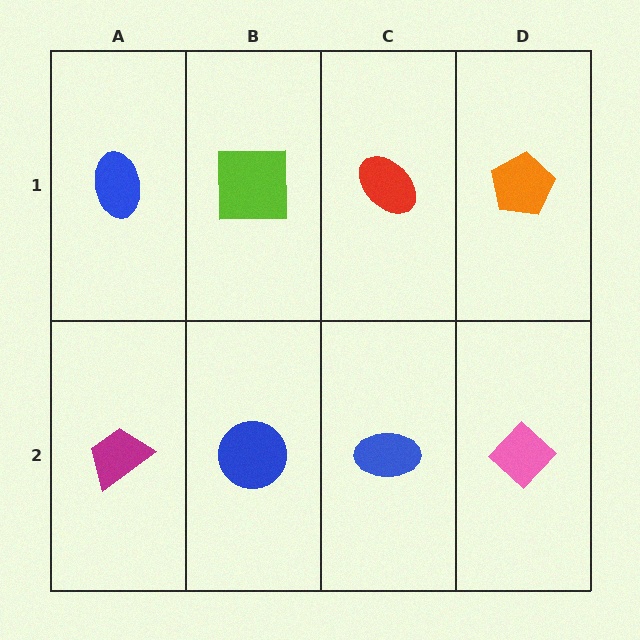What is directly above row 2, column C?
A red ellipse.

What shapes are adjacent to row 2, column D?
An orange pentagon (row 1, column D), a blue ellipse (row 2, column C).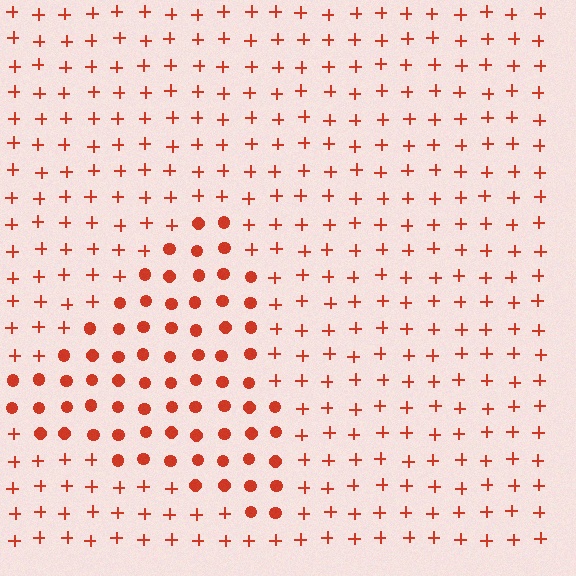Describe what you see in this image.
The image is filled with small red elements arranged in a uniform grid. A triangle-shaped region contains circles, while the surrounding area contains plus signs. The boundary is defined purely by the change in element shape.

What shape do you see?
I see a triangle.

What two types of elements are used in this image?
The image uses circles inside the triangle region and plus signs outside it.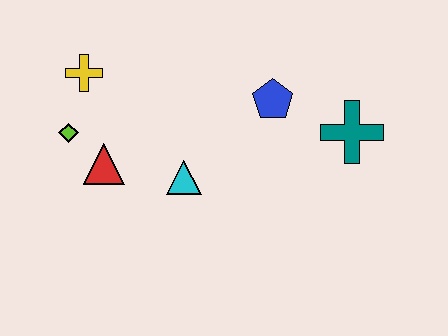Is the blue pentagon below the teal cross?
No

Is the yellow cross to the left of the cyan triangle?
Yes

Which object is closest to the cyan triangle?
The red triangle is closest to the cyan triangle.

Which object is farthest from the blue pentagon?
The lime diamond is farthest from the blue pentagon.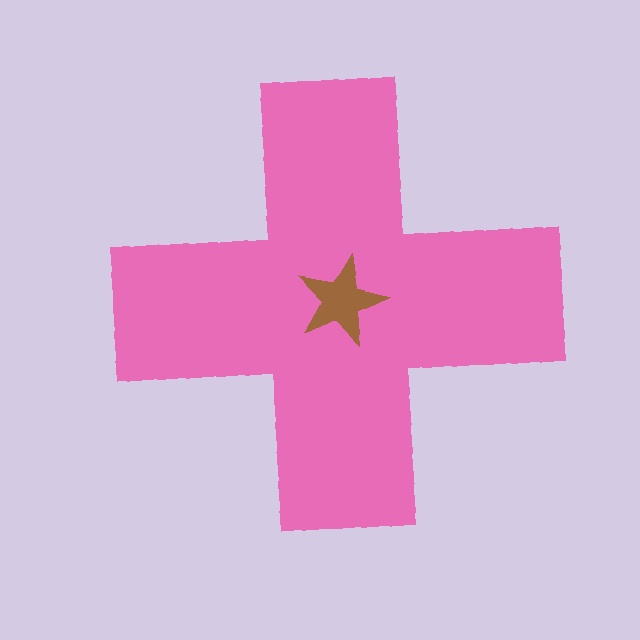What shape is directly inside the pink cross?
The brown star.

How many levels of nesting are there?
2.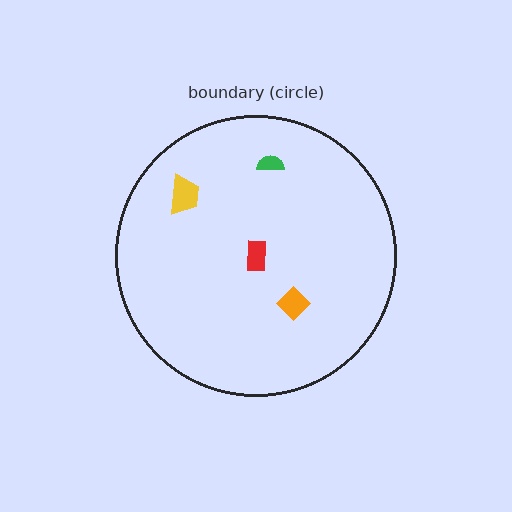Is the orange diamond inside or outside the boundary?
Inside.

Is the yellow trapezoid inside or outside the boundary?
Inside.